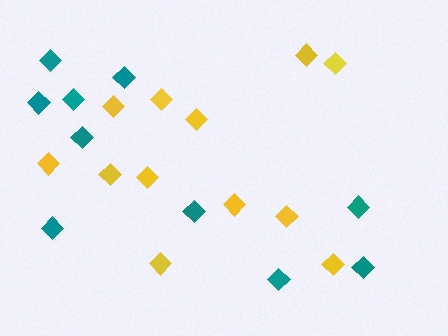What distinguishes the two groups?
There are 2 groups: one group of teal diamonds (10) and one group of yellow diamonds (12).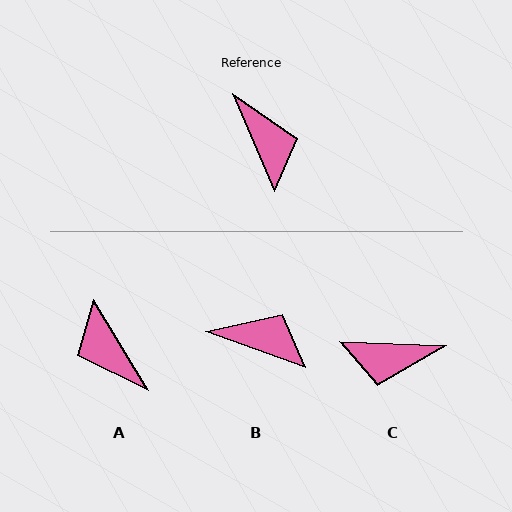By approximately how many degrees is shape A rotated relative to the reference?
Approximately 172 degrees clockwise.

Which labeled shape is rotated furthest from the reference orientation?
A, about 172 degrees away.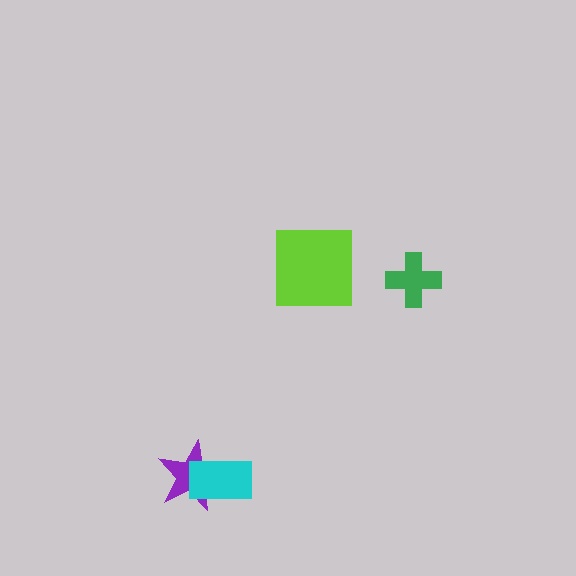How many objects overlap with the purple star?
1 object overlaps with the purple star.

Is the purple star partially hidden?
Yes, it is partially covered by another shape.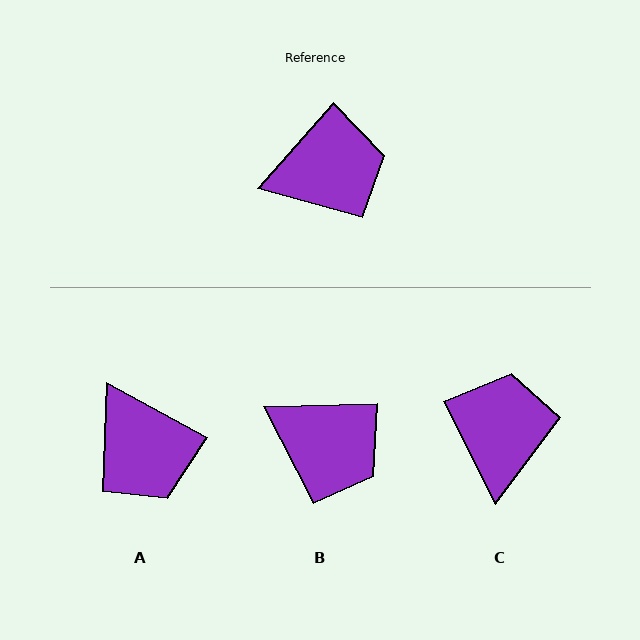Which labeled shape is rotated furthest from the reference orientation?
A, about 77 degrees away.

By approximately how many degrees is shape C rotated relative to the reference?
Approximately 68 degrees counter-clockwise.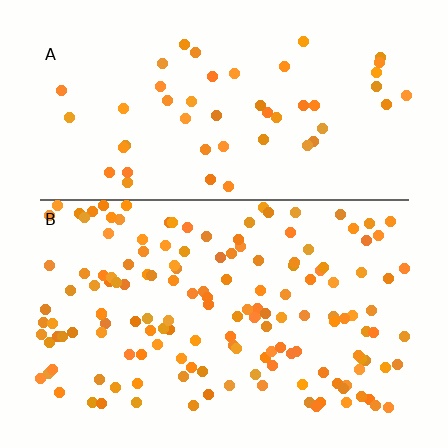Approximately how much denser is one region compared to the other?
Approximately 3.0× — region B over region A.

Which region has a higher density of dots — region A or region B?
B (the bottom).